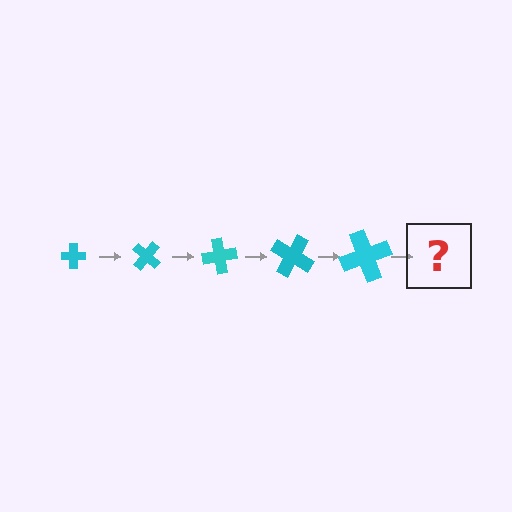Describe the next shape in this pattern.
It should be a cross, larger than the previous one and rotated 200 degrees from the start.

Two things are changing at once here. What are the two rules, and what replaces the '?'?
The two rules are that the cross grows larger each step and it rotates 40 degrees each step. The '?' should be a cross, larger than the previous one and rotated 200 degrees from the start.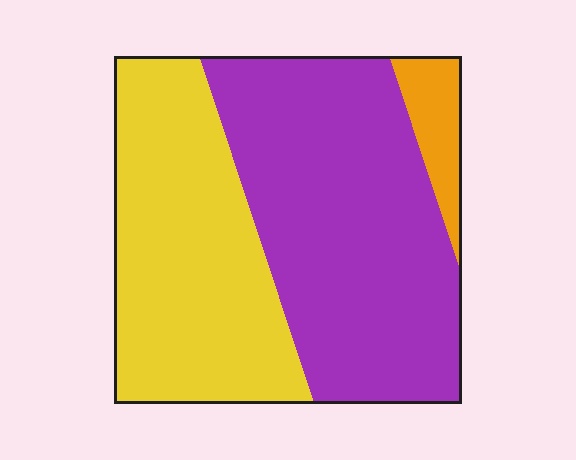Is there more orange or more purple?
Purple.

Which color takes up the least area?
Orange, at roughly 5%.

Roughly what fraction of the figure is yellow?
Yellow covers roughly 40% of the figure.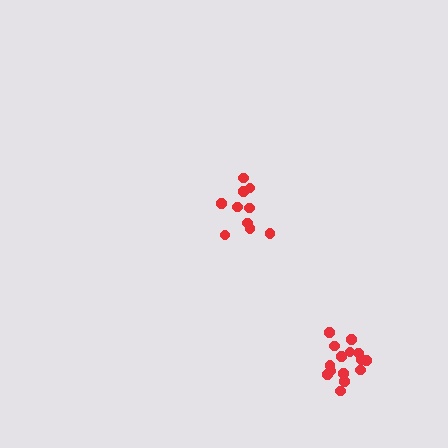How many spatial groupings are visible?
There are 2 spatial groupings.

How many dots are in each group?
Group 1: 10 dots, Group 2: 15 dots (25 total).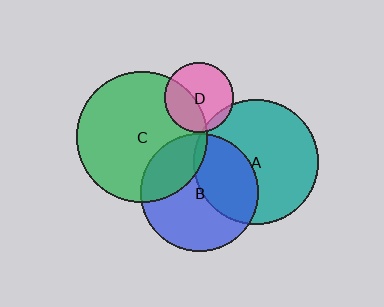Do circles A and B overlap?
Yes.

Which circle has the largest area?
Circle C (green).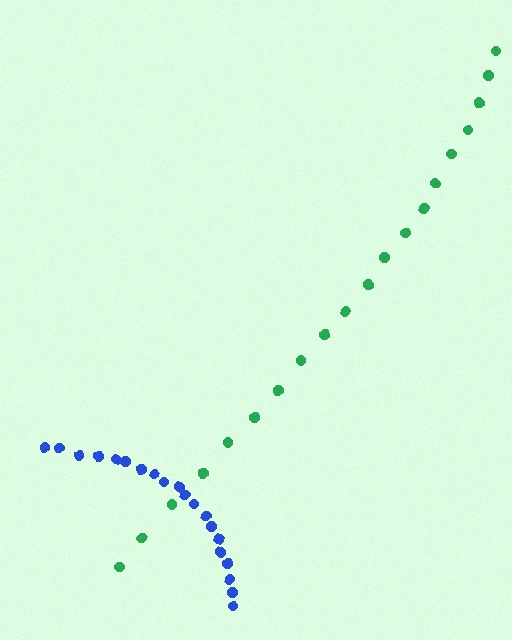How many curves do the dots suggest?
There are 2 distinct paths.